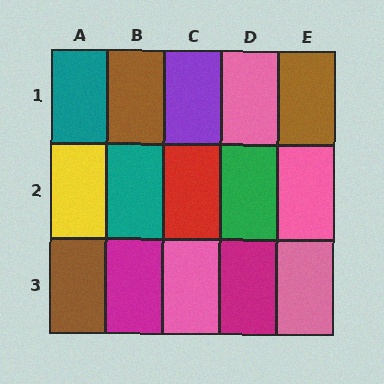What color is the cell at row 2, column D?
Green.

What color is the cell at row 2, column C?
Red.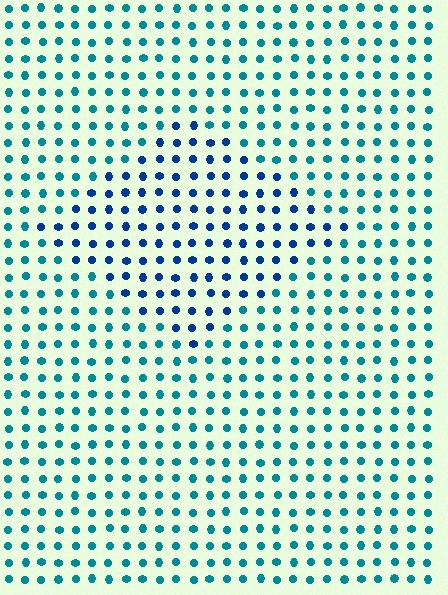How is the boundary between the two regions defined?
The boundary is defined purely by a slight shift in hue (about 34 degrees). Spacing, size, and orientation are identical on both sides.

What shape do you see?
I see a diamond.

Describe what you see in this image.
The image is filled with small teal elements in a uniform arrangement. A diamond-shaped region is visible where the elements are tinted to a slightly different hue, forming a subtle color boundary.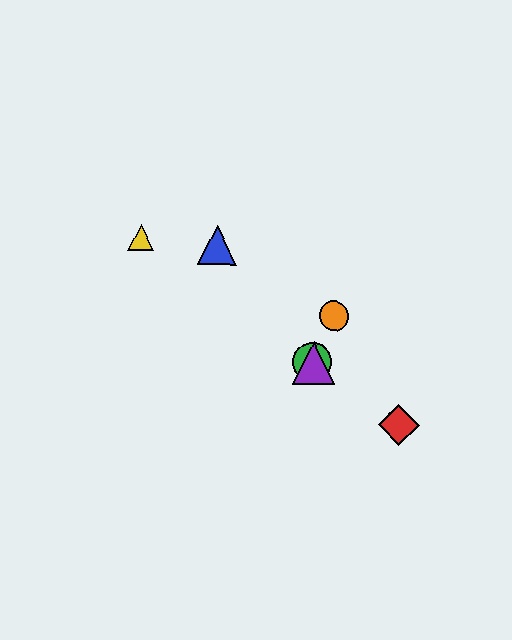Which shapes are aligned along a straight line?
The red diamond, the green circle, the yellow triangle, the purple triangle are aligned along a straight line.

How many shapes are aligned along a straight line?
4 shapes (the red diamond, the green circle, the yellow triangle, the purple triangle) are aligned along a straight line.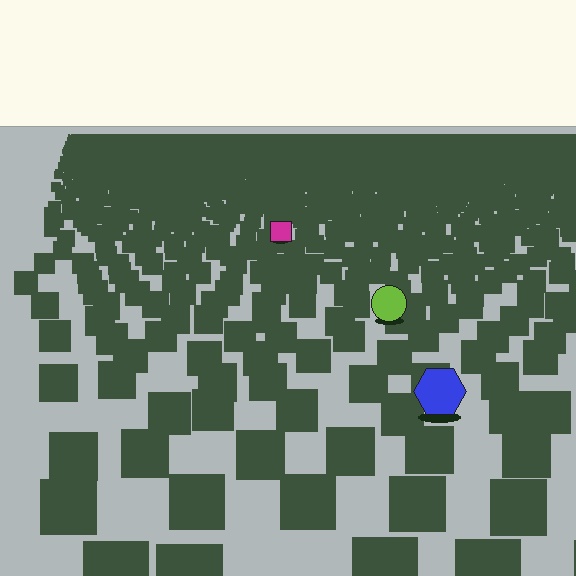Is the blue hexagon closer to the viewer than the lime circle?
Yes. The blue hexagon is closer — you can tell from the texture gradient: the ground texture is coarser near it.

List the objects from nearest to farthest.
From nearest to farthest: the blue hexagon, the lime circle, the magenta square.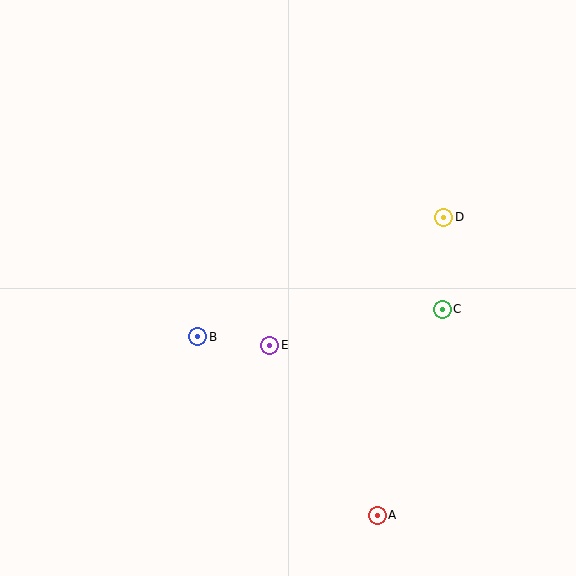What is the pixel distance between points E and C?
The distance between E and C is 176 pixels.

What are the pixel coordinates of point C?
Point C is at (442, 309).